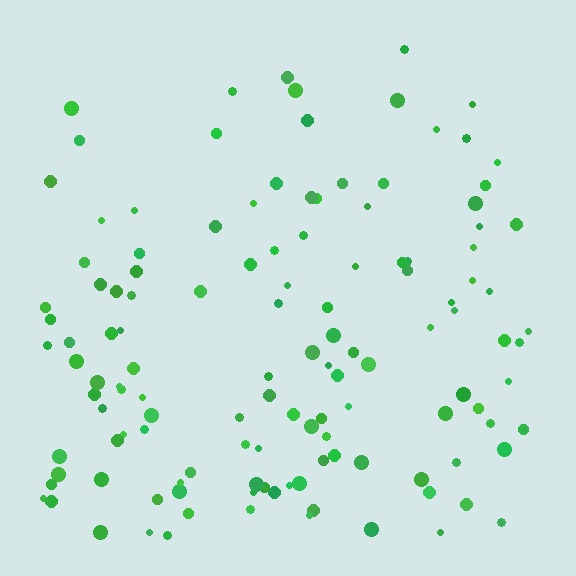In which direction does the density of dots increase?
From top to bottom, with the bottom side densest.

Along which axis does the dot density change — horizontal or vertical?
Vertical.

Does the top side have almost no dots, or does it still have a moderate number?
Still a moderate number, just noticeably fewer than the bottom.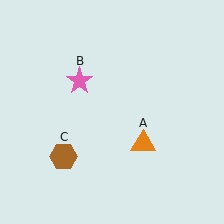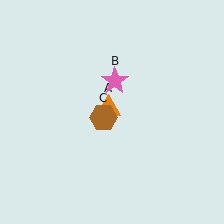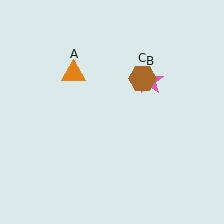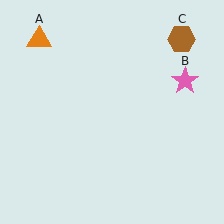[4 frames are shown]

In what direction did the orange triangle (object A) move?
The orange triangle (object A) moved up and to the left.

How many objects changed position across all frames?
3 objects changed position: orange triangle (object A), pink star (object B), brown hexagon (object C).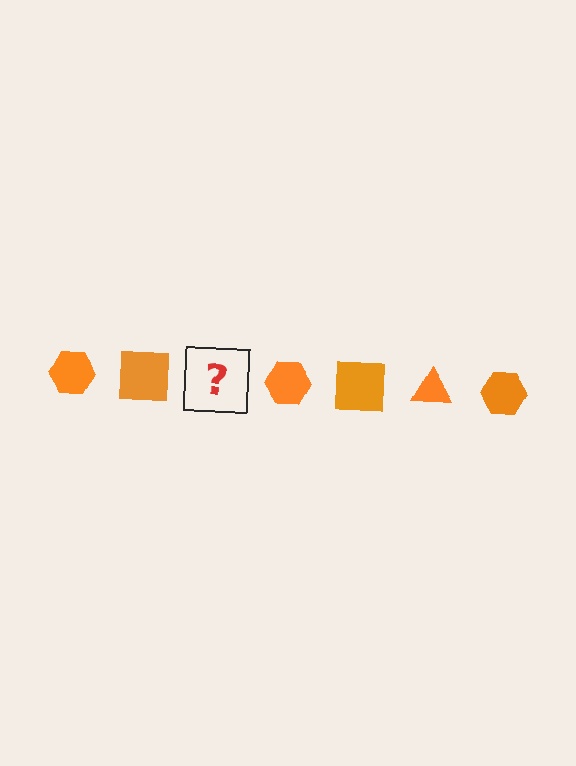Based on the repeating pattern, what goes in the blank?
The blank should be an orange triangle.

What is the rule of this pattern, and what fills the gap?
The rule is that the pattern cycles through hexagon, square, triangle shapes in orange. The gap should be filled with an orange triangle.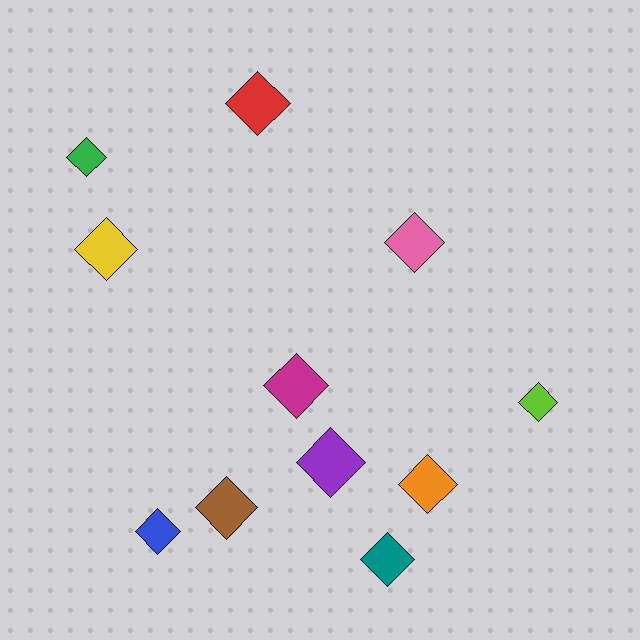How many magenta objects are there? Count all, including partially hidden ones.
There is 1 magenta object.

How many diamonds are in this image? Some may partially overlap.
There are 11 diamonds.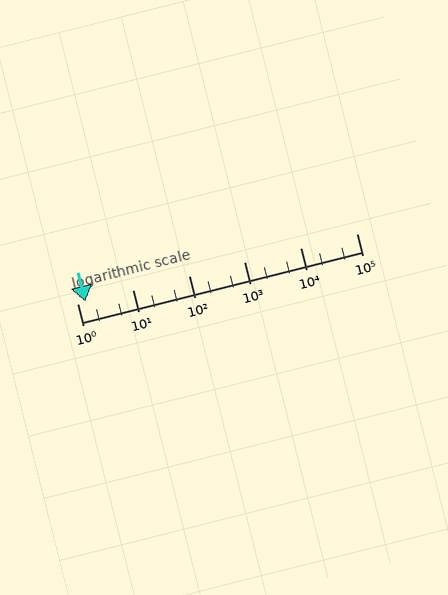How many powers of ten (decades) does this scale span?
The scale spans 5 decades, from 1 to 100000.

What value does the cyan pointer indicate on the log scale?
The pointer indicates approximately 1.4.